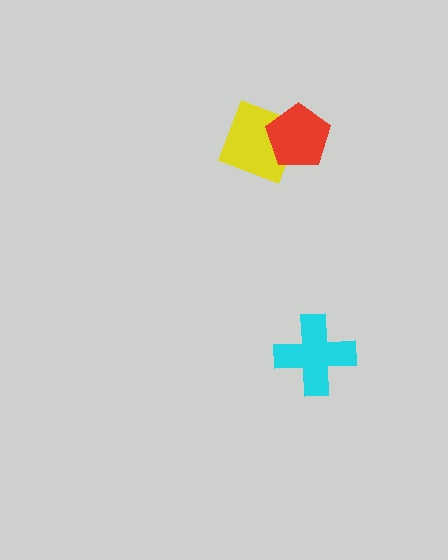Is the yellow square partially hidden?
Yes, it is partially covered by another shape.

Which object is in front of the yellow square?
The red pentagon is in front of the yellow square.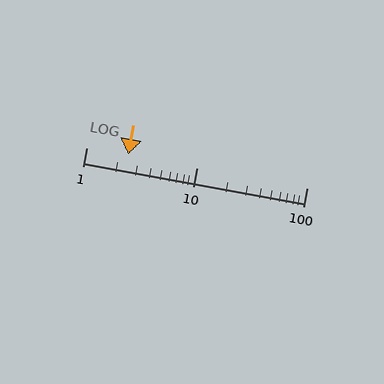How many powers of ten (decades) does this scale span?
The scale spans 2 decades, from 1 to 100.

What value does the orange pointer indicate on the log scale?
The pointer indicates approximately 2.4.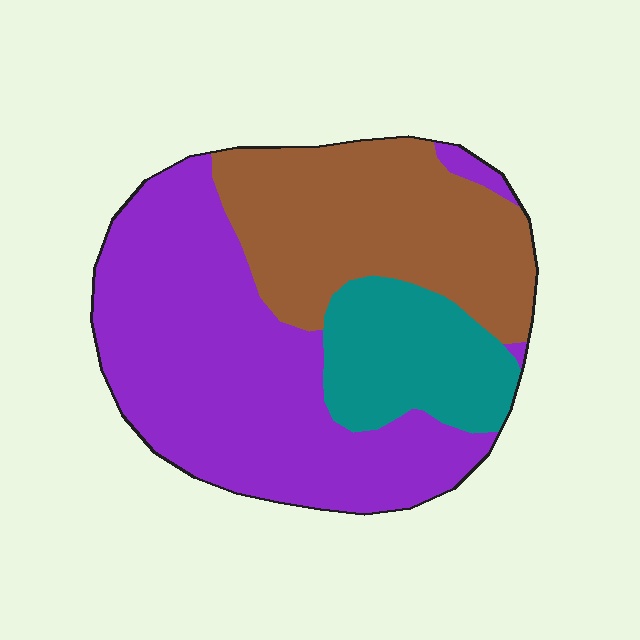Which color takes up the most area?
Purple, at roughly 50%.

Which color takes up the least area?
Teal, at roughly 15%.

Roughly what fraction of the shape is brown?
Brown covers 33% of the shape.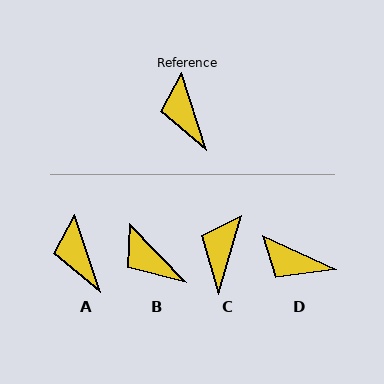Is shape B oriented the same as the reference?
No, it is off by about 25 degrees.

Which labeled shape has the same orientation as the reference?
A.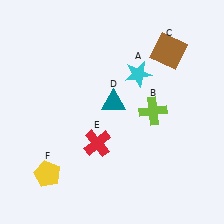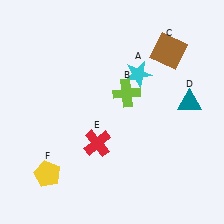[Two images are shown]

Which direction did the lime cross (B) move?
The lime cross (B) moved left.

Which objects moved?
The objects that moved are: the lime cross (B), the teal triangle (D).